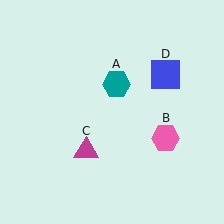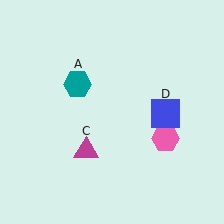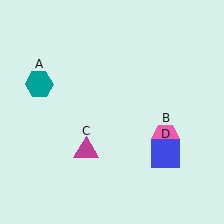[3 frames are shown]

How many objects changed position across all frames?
2 objects changed position: teal hexagon (object A), blue square (object D).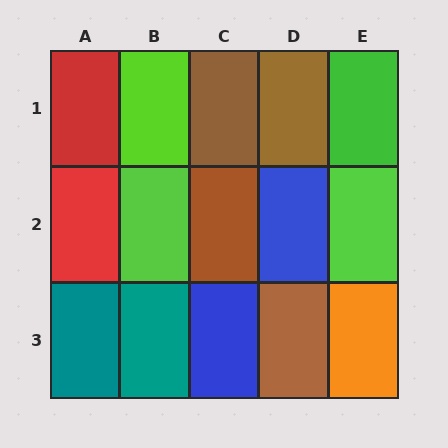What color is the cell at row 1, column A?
Red.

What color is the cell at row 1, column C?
Brown.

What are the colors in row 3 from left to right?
Teal, teal, blue, brown, orange.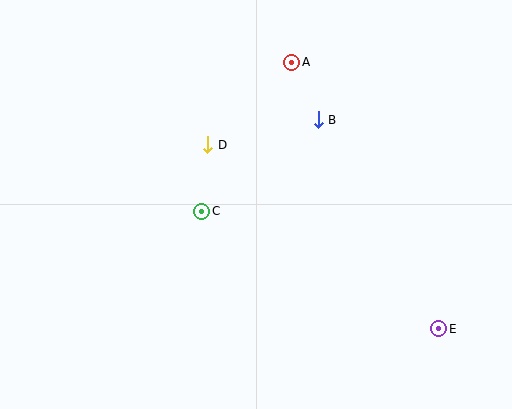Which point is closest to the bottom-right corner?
Point E is closest to the bottom-right corner.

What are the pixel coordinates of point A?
Point A is at (292, 62).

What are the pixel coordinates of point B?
Point B is at (318, 120).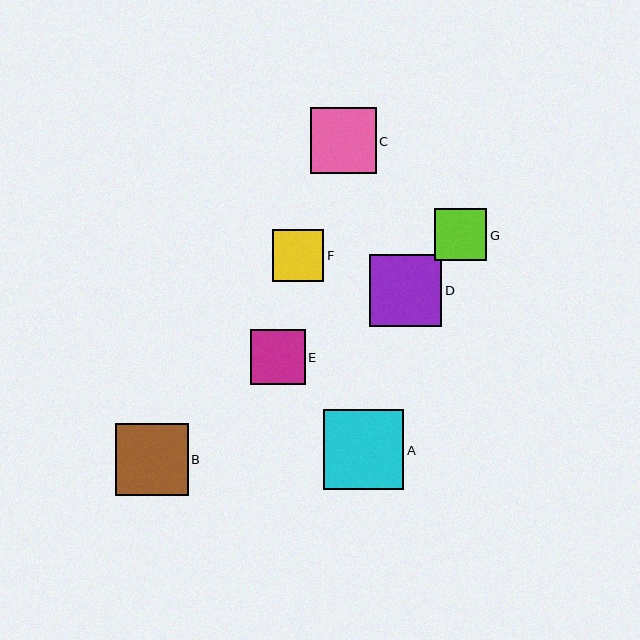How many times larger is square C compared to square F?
Square C is approximately 1.3 times the size of square F.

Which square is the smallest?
Square F is the smallest with a size of approximately 52 pixels.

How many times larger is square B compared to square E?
Square B is approximately 1.3 times the size of square E.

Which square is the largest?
Square A is the largest with a size of approximately 80 pixels.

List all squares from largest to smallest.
From largest to smallest: A, B, D, C, E, G, F.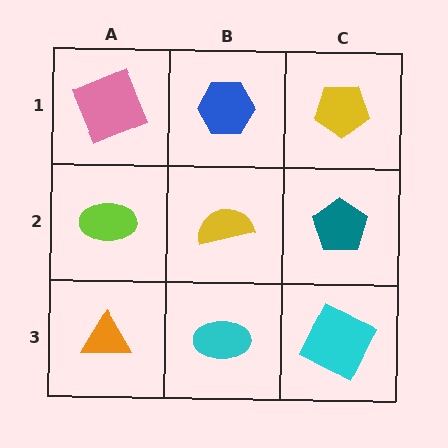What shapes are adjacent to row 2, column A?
A pink square (row 1, column A), an orange triangle (row 3, column A), a yellow semicircle (row 2, column B).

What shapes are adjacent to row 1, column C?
A teal pentagon (row 2, column C), a blue hexagon (row 1, column B).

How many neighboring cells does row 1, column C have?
2.